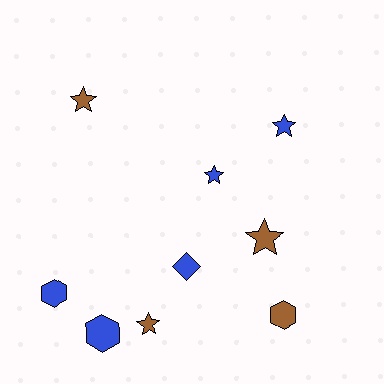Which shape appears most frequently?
Star, with 5 objects.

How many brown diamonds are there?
There are no brown diamonds.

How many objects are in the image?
There are 9 objects.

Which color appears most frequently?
Blue, with 5 objects.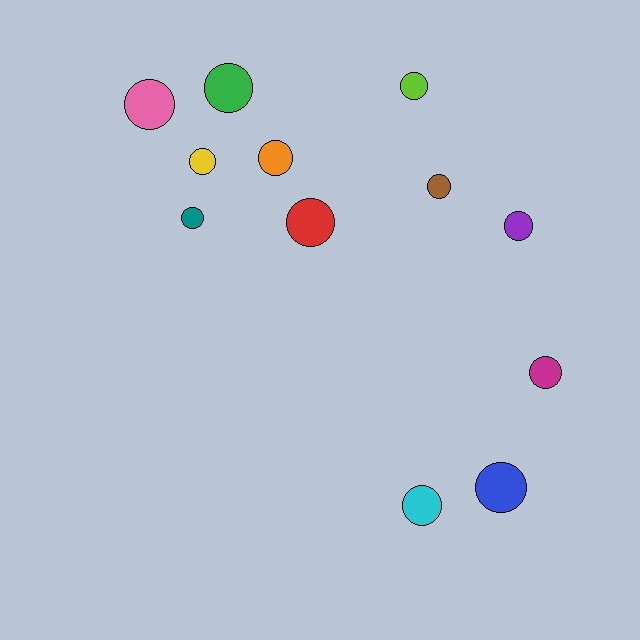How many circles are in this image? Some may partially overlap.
There are 12 circles.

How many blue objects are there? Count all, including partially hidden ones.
There is 1 blue object.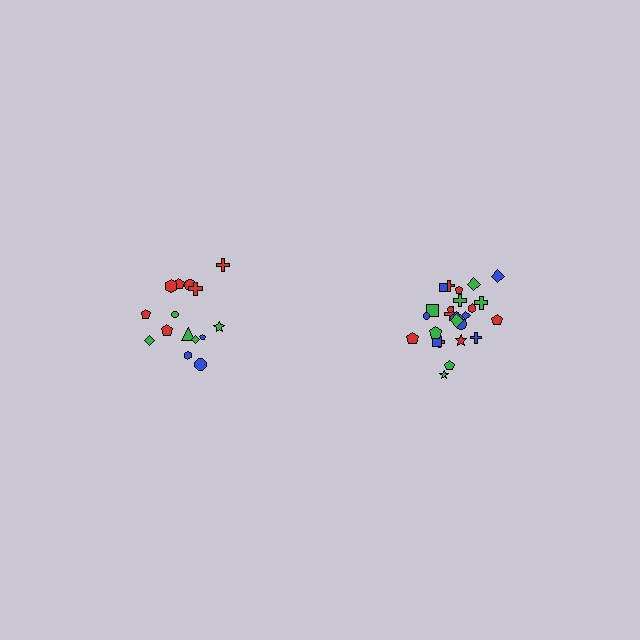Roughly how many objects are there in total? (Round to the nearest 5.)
Roughly 40 objects in total.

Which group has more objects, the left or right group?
The right group.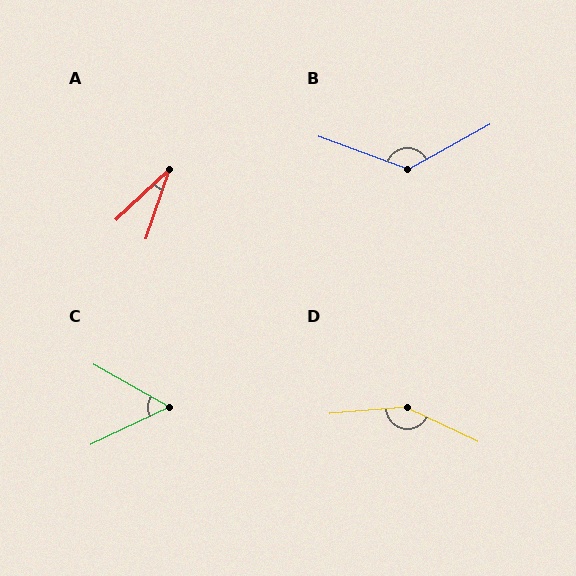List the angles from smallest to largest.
A (28°), C (55°), B (131°), D (150°).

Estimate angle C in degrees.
Approximately 55 degrees.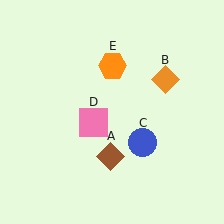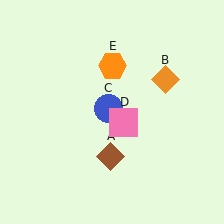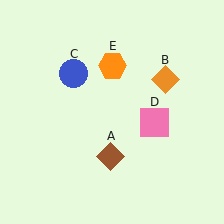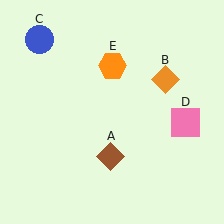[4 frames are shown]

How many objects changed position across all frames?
2 objects changed position: blue circle (object C), pink square (object D).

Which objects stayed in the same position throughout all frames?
Brown diamond (object A) and orange diamond (object B) and orange hexagon (object E) remained stationary.